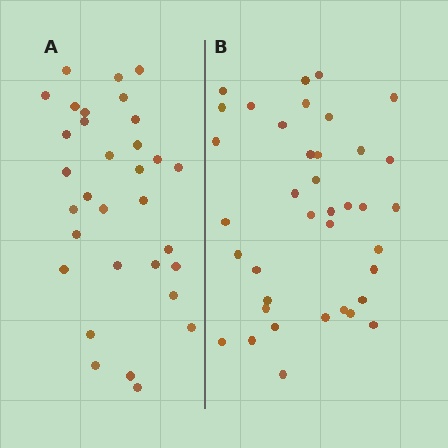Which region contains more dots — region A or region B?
Region B (the right region) has more dots.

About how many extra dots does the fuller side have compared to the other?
Region B has about 6 more dots than region A.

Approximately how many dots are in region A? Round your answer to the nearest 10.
About 30 dots. (The exact count is 32, which rounds to 30.)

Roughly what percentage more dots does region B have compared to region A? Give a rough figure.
About 20% more.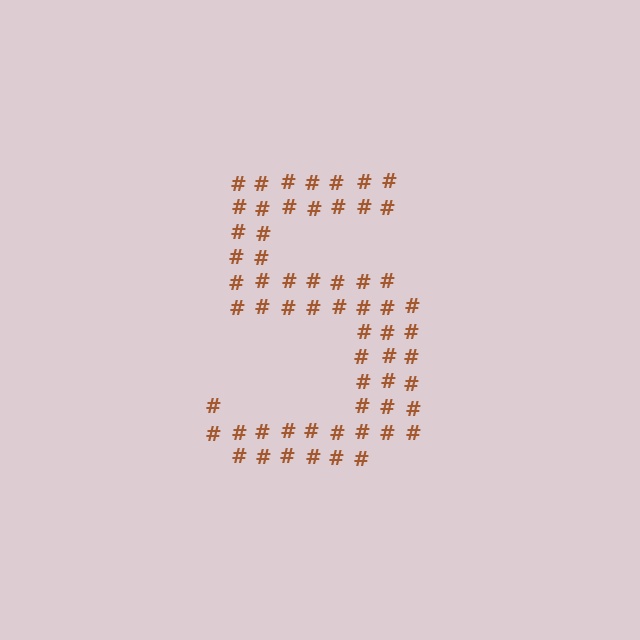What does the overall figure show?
The overall figure shows the digit 5.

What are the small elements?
The small elements are hash symbols.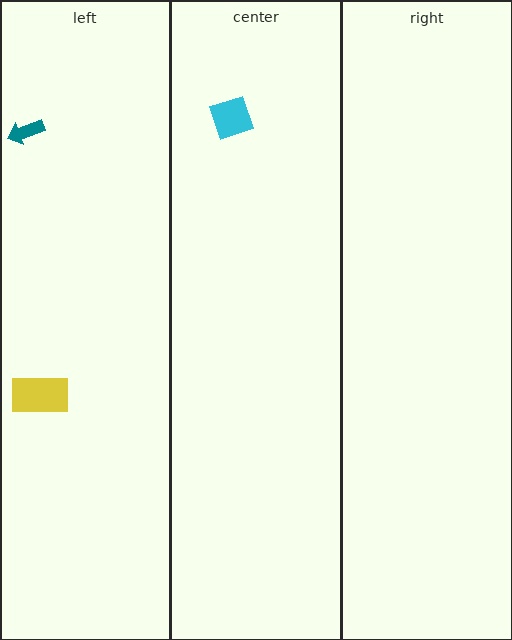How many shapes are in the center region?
1.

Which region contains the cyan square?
The center region.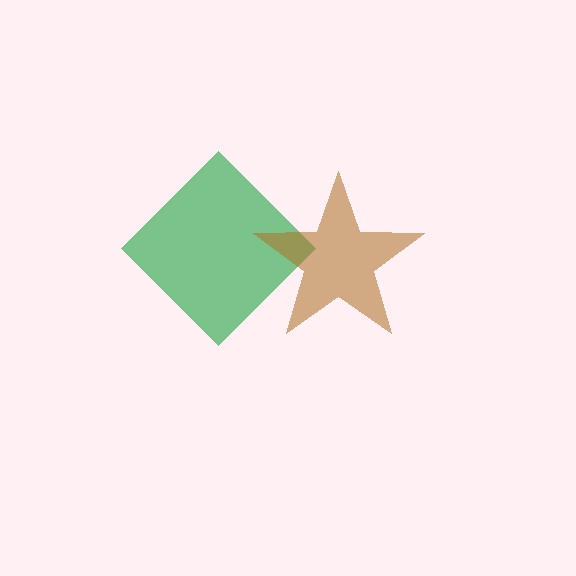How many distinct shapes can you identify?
There are 2 distinct shapes: a green diamond, a brown star.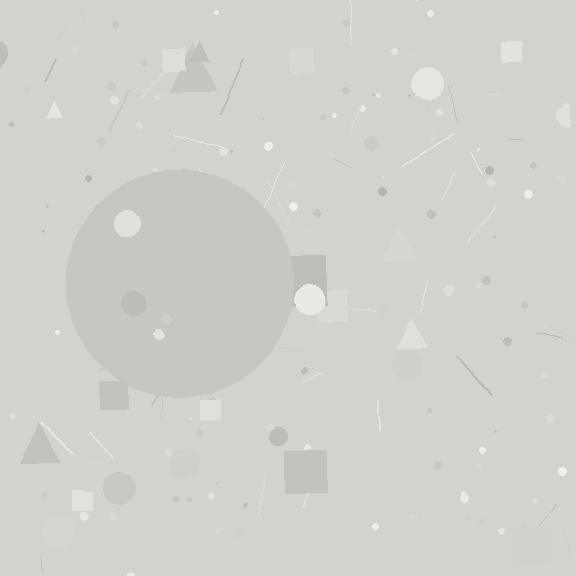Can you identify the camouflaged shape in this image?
The camouflaged shape is a circle.